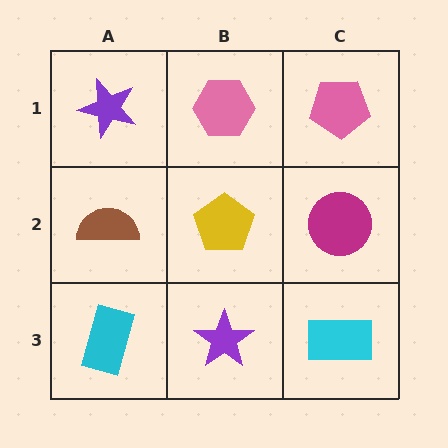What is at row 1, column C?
A pink pentagon.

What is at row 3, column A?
A cyan rectangle.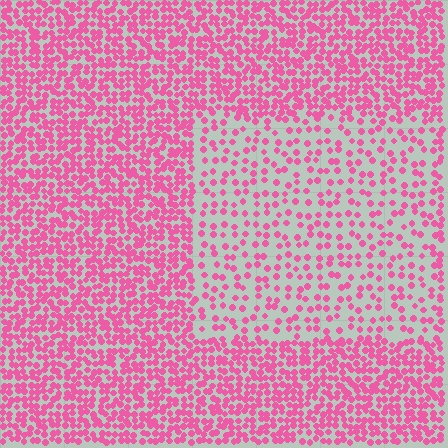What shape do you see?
I see a rectangle.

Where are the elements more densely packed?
The elements are more densely packed outside the rectangle boundary.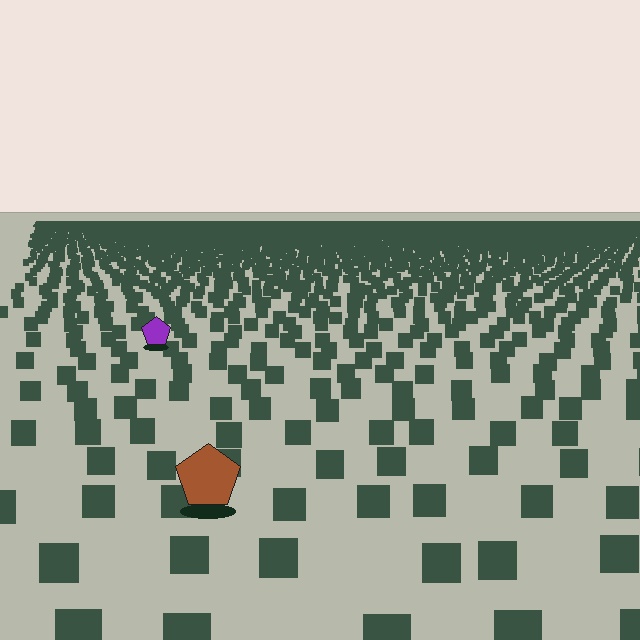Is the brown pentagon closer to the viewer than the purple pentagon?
Yes. The brown pentagon is closer — you can tell from the texture gradient: the ground texture is coarser near it.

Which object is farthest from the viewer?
The purple pentagon is farthest from the viewer. It appears smaller and the ground texture around it is denser.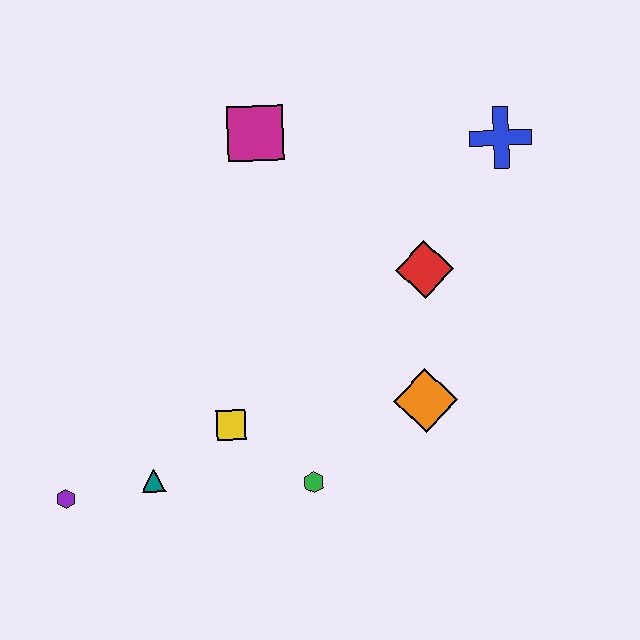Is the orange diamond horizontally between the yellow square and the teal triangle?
No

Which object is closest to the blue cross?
The red diamond is closest to the blue cross.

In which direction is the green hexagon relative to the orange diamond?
The green hexagon is to the left of the orange diamond.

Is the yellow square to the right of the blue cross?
No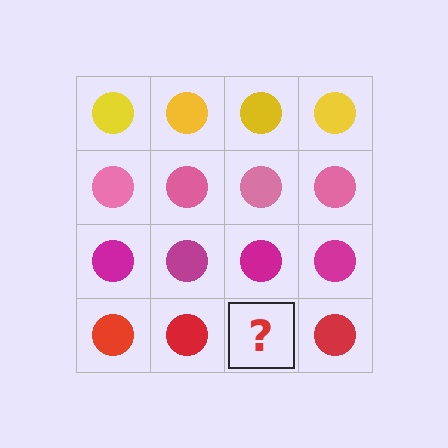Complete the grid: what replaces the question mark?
The question mark should be replaced with a red circle.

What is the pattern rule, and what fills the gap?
The rule is that each row has a consistent color. The gap should be filled with a red circle.